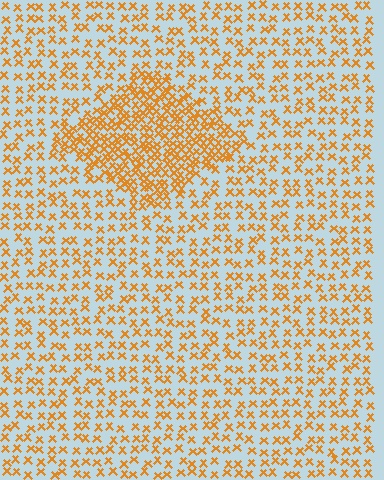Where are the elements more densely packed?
The elements are more densely packed inside the diamond boundary.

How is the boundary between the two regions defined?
The boundary is defined by a change in element density (approximately 2.3x ratio). All elements are the same color, size, and shape.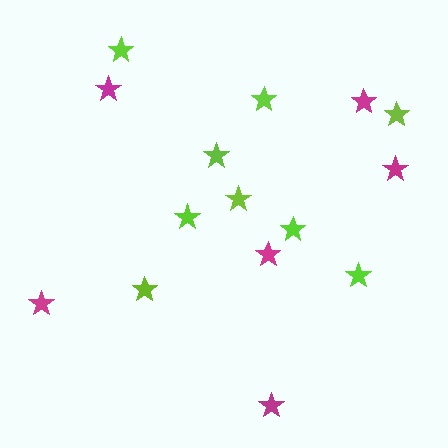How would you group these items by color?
There are 2 groups: one group of lime stars (9) and one group of magenta stars (6).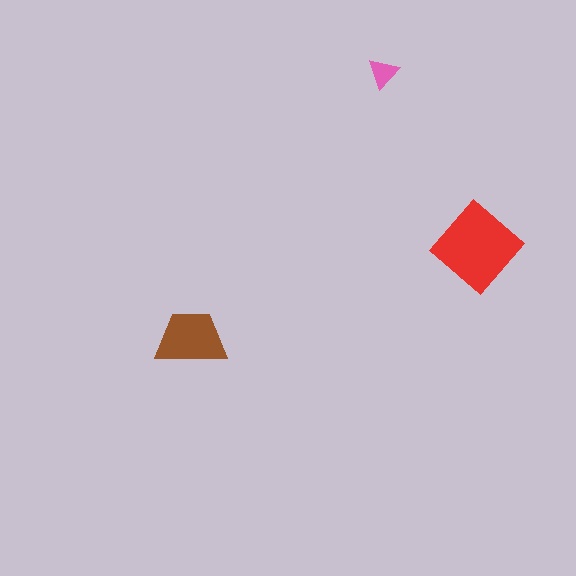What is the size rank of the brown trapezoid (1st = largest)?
2nd.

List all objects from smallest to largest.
The pink triangle, the brown trapezoid, the red diamond.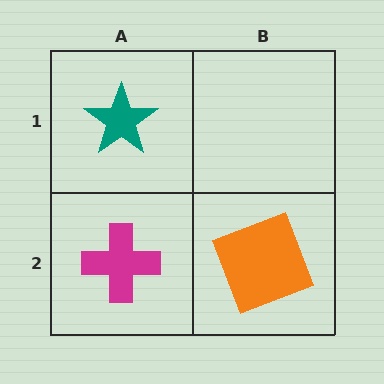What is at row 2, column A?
A magenta cross.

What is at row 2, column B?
An orange square.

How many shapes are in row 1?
1 shape.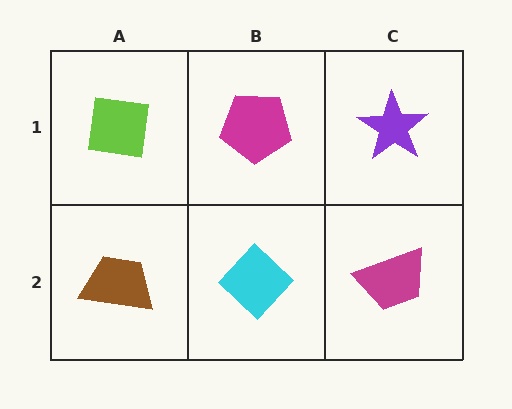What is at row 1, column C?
A purple star.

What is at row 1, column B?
A magenta pentagon.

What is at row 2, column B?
A cyan diamond.